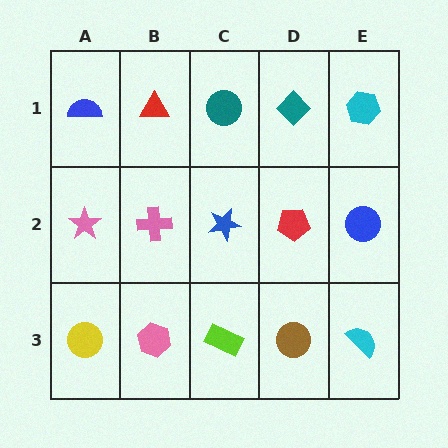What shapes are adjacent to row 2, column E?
A cyan hexagon (row 1, column E), a cyan semicircle (row 3, column E), a red pentagon (row 2, column D).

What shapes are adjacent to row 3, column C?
A blue star (row 2, column C), a pink hexagon (row 3, column B), a brown circle (row 3, column D).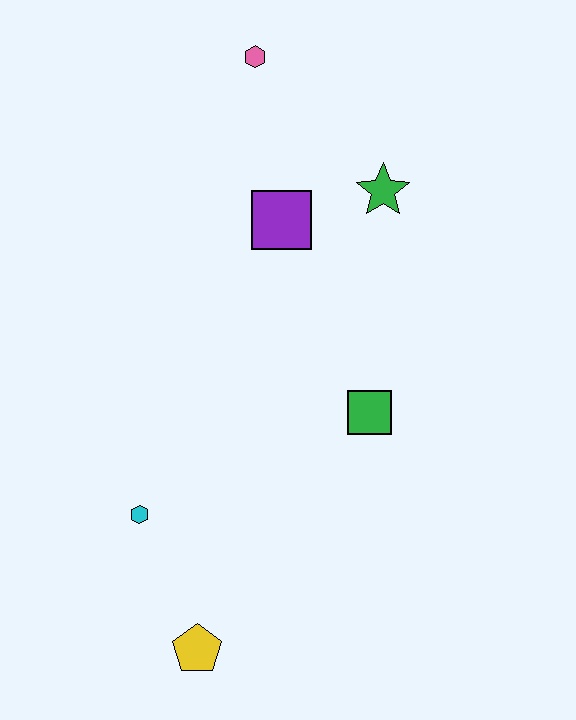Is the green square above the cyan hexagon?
Yes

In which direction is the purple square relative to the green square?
The purple square is above the green square.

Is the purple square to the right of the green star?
No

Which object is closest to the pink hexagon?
The purple square is closest to the pink hexagon.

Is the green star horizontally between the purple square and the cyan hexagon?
No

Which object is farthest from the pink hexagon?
The yellow pentagon is farthest from the pink hexagon.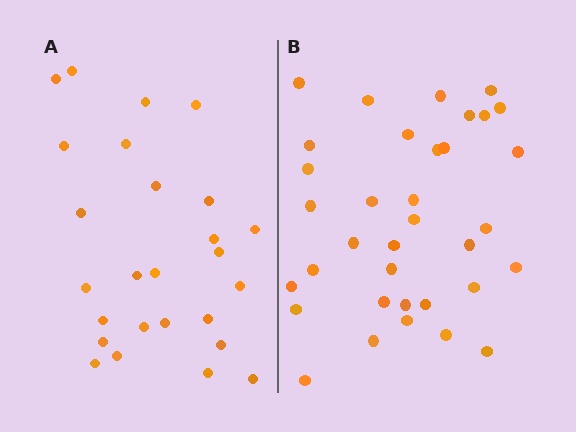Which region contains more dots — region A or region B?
Region B (the right region) has more dots.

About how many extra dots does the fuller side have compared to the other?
Region B has roughly 8 or so more dots than region A.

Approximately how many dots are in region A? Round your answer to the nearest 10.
About 30 dots. (The exact count is 26, which rounds to 30.)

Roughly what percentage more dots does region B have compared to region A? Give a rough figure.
About 35% more.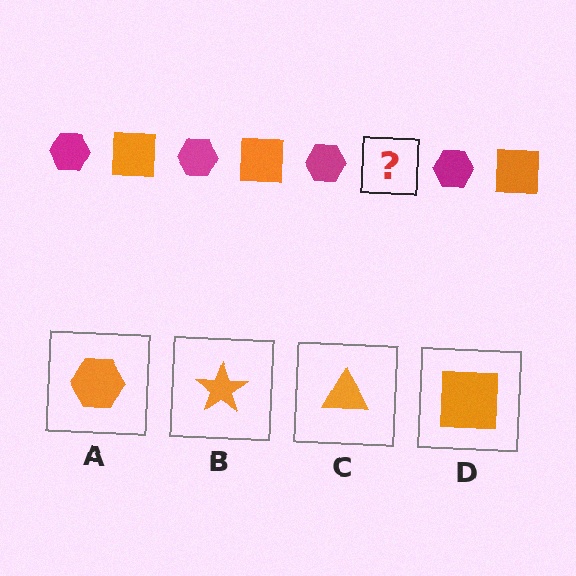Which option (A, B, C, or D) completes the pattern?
D.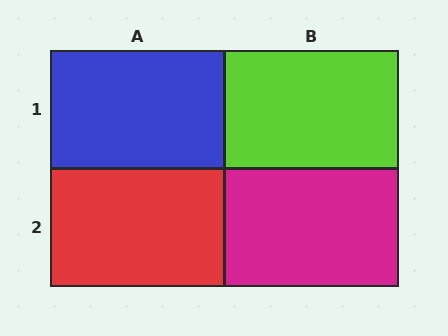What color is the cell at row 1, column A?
Blue.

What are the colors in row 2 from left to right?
Red, magenta.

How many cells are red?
1 cell is red.